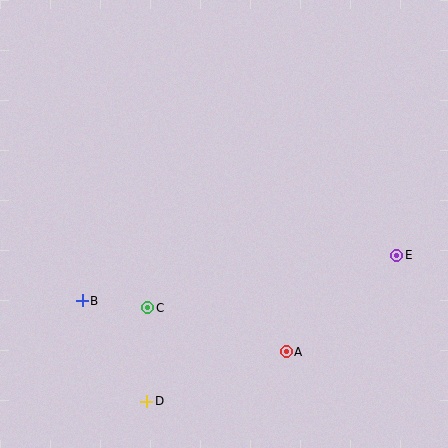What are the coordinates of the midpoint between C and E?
The midpoint between C and E is at (272, 282).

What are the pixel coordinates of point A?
Point A is at (286, 352).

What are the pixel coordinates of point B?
Point B is at (82, 301).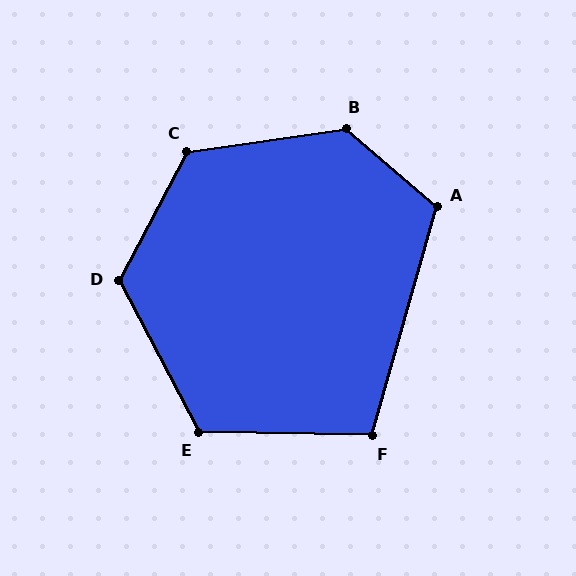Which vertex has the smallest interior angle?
F, at approximately 105 degrees.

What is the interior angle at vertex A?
Approximately 115 degrees (obtuse).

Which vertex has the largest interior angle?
B, at approximately 131 degrees.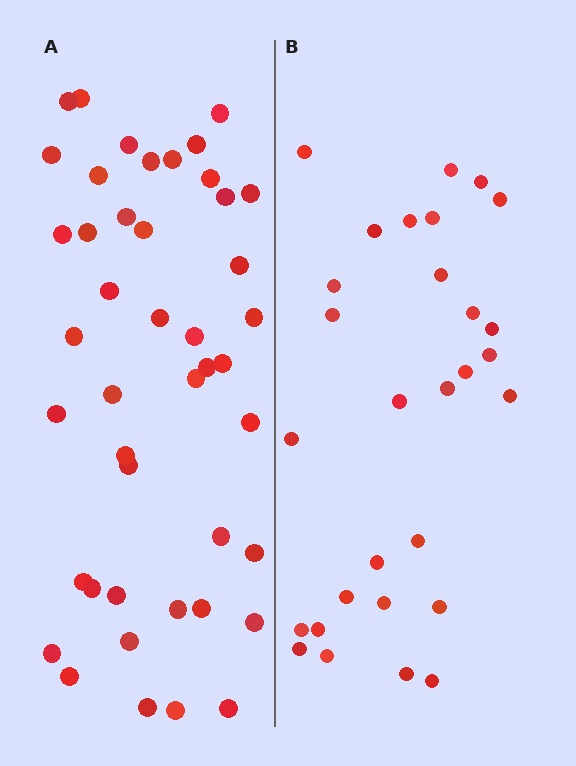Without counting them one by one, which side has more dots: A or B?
Region A (the left region) has more dots.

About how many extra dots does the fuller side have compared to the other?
Region A has approximately 15 more dots than region B.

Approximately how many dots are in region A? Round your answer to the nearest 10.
About 40 dots. (The exact count is 44, which rounds to 40.)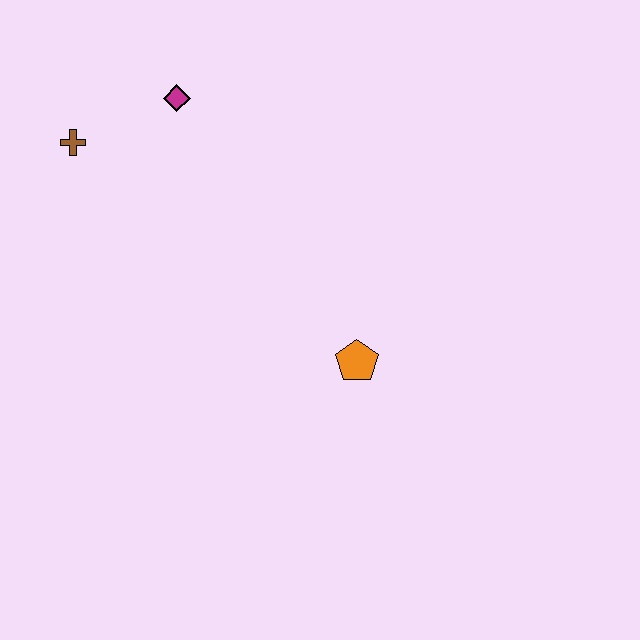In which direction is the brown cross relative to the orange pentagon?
The brown cross is to the left of the orange pentagon.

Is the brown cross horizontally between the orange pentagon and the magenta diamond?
No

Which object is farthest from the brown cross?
The orange pentagon is farthest from the brown cross.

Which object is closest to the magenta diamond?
The brown cross is closest to the magenta diamond.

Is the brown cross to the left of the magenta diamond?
Yes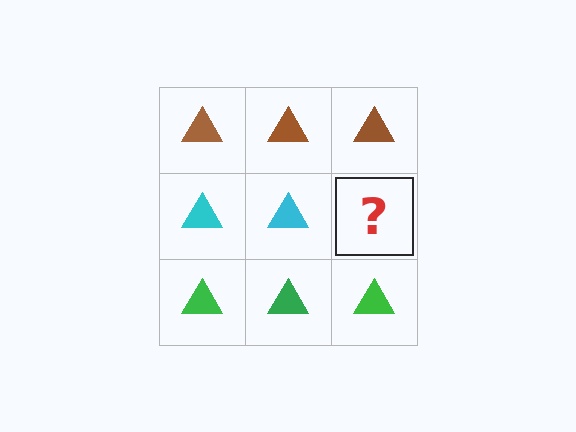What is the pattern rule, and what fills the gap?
The rule is that each row has a consistent color. The gap should be filled with a cyan triangle.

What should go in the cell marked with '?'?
The missing cell should contain a cyan triangle.